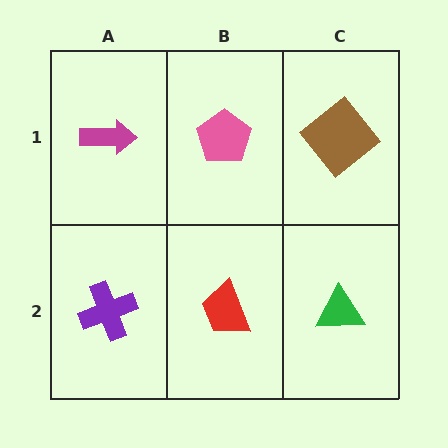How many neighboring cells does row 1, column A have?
2.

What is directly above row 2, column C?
A brown diamond.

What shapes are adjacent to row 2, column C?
A brown diamond (row 1, column C), a red trapezoid (row 2, column B).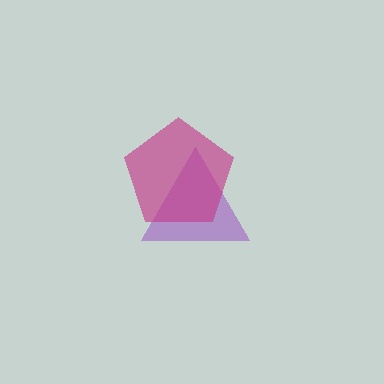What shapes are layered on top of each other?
The layered shapes are: a purple triangle, a magenta pentagon.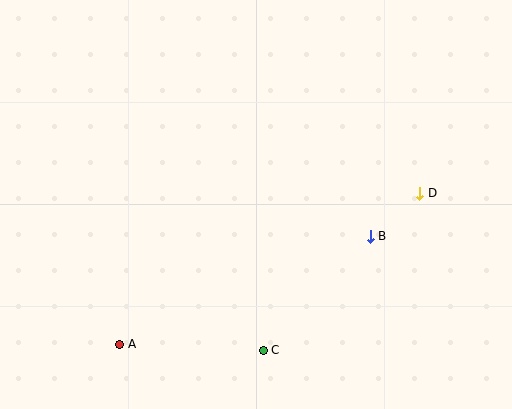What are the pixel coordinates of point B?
Point B is at (370, 236).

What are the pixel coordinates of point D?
Point D is at (420, 193).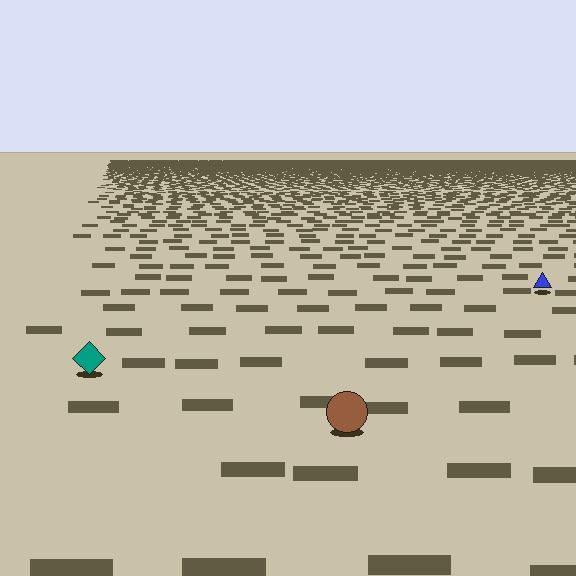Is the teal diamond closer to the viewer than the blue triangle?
Yes. The teal diamond is closer — you can tell from the texture gradient: the ground texture is coarser near it.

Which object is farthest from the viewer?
The blue triangle is farthest from the viewer. It appears smaller and the ground texture around it is denser.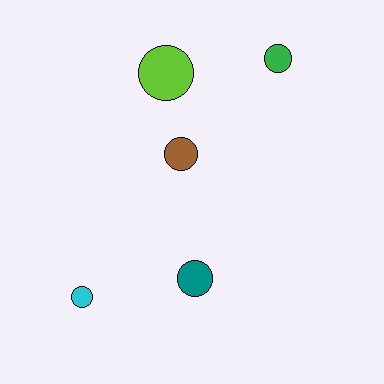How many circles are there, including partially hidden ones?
There are 5 circles.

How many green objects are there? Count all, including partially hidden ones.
There is 1 green object.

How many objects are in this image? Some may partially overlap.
There are 5 objects.